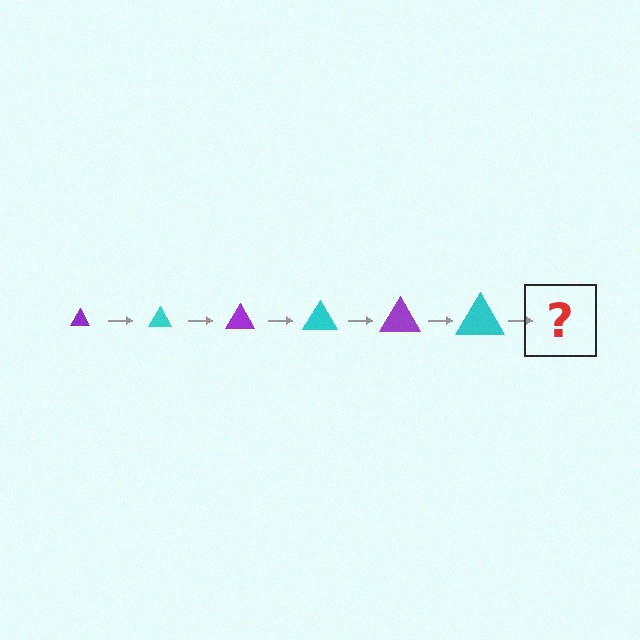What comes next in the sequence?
The next element should be a purple triangle, larger than the previous one.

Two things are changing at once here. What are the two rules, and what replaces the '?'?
The two rules are that the triangle grows larger each step and the color cycles through purple and cyan. The '?' should be a purple triangle, larger than the previous one.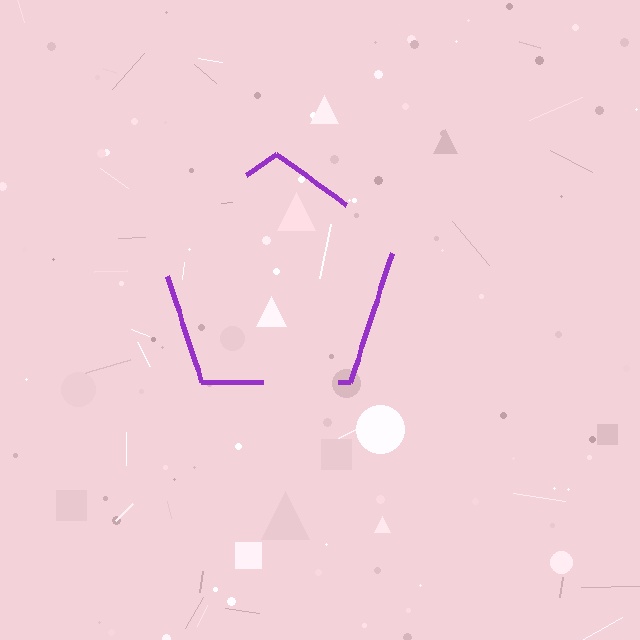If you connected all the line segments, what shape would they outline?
They would outline a pentagon.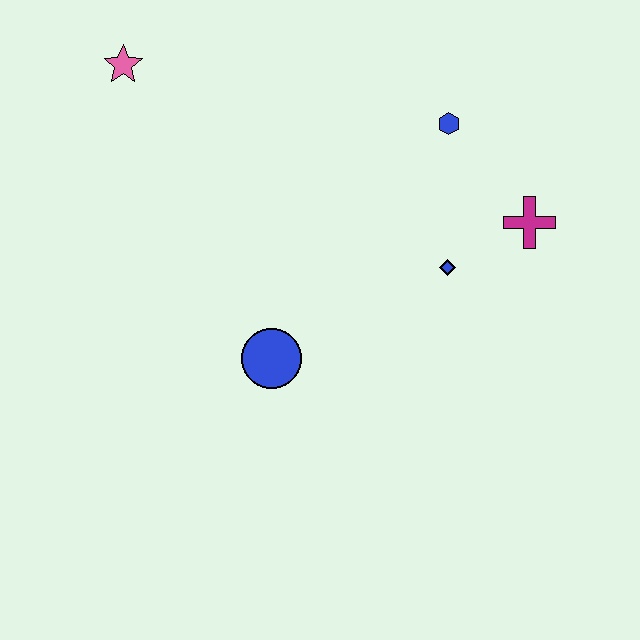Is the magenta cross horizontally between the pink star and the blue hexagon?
No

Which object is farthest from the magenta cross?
The pink star is farthest from the magenta cross.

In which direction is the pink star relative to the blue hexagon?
The pink star is to the left of the blue hexagon.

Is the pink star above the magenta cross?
Yes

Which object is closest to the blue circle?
The blue diamond is closest to the blue circle.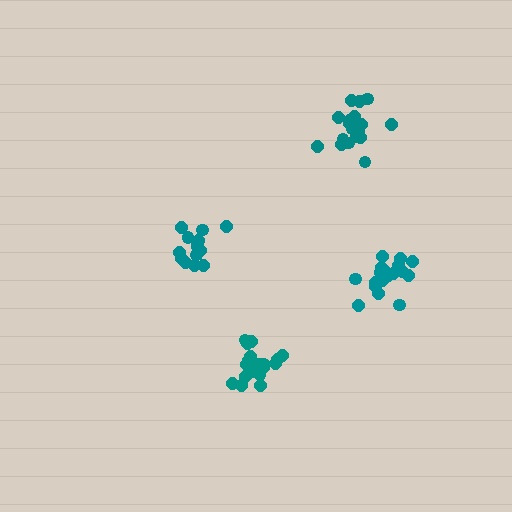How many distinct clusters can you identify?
There are 4 distinct clusters.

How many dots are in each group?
Group 1: 14 dots, Group 2: 18 dots, Group 3: 18 dots, Group 4: 18 dots (68 total).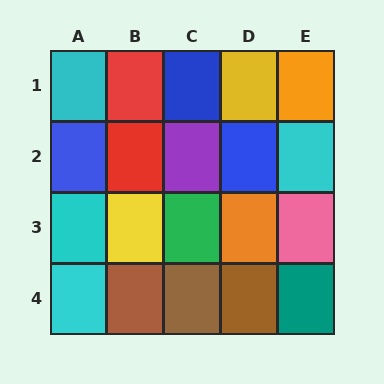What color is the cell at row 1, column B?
Red.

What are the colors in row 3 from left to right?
Cyan, yellow, green, orange, pink.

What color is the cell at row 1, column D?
Yellow.